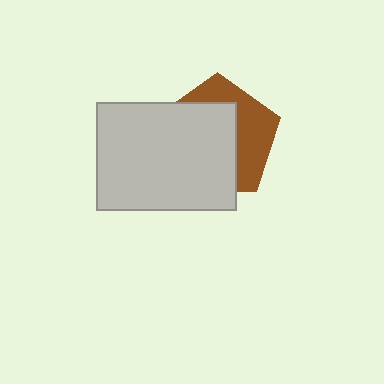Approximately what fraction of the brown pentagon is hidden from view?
Roughly 61% of the brown pentagon is hidden behind the light gray rectangle.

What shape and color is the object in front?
The object in front is a light gray rectangle.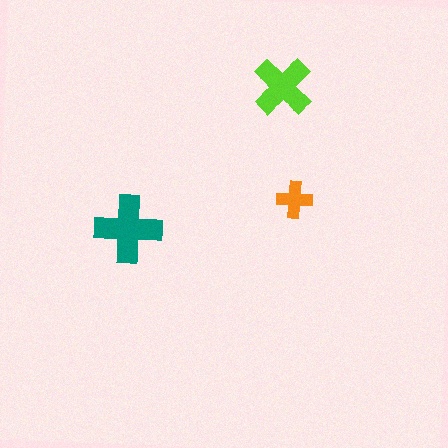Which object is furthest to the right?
The orange cross is rightmost.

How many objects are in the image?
There are 3 objects in the image.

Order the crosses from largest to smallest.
the teal one, the lime one, the orange one.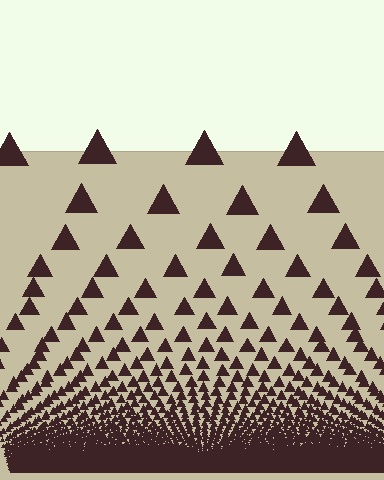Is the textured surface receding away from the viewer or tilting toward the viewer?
The surface appears to tilt toward the viewer. Texture elements get larger and sparser toward the top.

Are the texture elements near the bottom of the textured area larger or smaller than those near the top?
Smaller. The gradient is inverted — elements near the bottom are smaller and denser.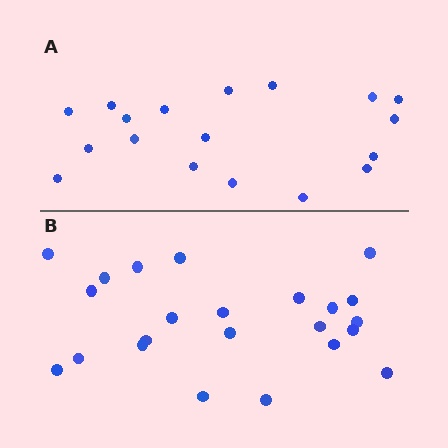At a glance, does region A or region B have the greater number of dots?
Region B (the bottom region) has more dots.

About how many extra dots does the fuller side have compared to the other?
Region B has about 5 more dots than region A.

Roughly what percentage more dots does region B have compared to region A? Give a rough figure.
About 30% more.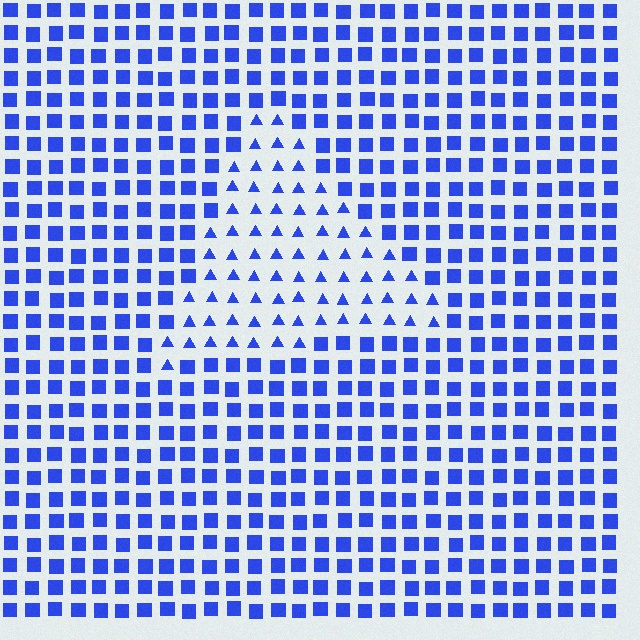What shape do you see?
I see a triangle.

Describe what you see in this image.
The image is filled with small blue elements arranged in a uniform grid. A triangle-shaped region contains triangles, while the surrounding area contains squares. The boundary is defined purely by the change in element shape.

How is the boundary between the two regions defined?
The boundary is defined by a change in element shape: triangles inside vs. squares outside. All elements share the same color and spacing.